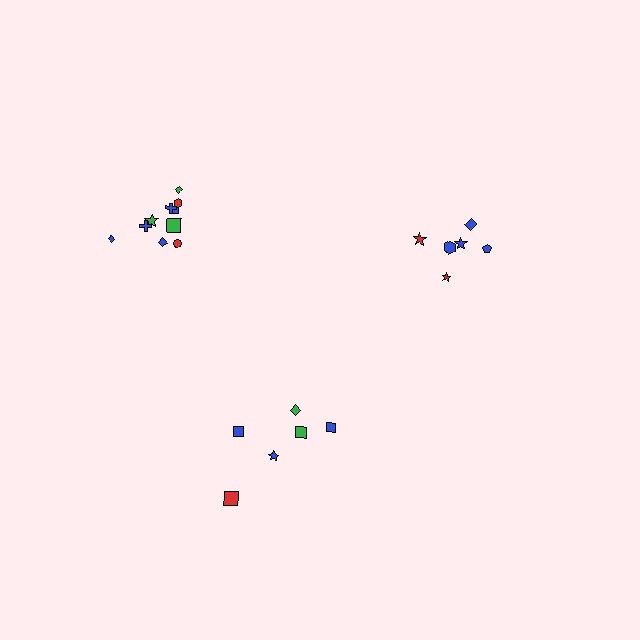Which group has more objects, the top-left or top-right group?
The top-left group.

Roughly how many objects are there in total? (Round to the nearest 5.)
Roughly 20 objects in total.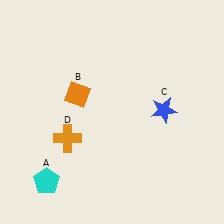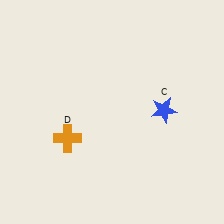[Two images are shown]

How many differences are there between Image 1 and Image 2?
There are 2 differences between the two images.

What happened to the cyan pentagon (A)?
The cyan pentagon (A) was removed in Image 2. It was in the bottom-left area of Image 1.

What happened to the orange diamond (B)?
The orange diamond (B) was removed in Image 2. It was in the top-left area of Image 1.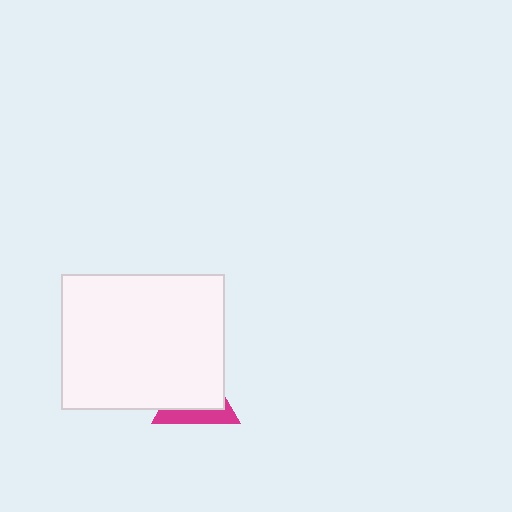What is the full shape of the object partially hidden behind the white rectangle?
The partially hidden object is a magenta triangle.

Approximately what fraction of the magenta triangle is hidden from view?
Roughly 66% of the magenta triangle is hidden behind the white rectangle.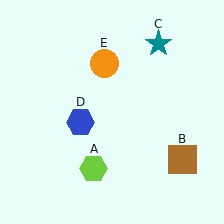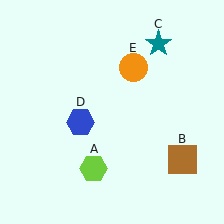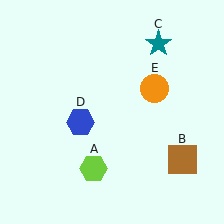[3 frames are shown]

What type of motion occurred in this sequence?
The orange circle (object E) rotated clockwise around the center of the scene.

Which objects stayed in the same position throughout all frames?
Lime hexagon (object A) and brown square (object B) and teal star (object C) and blue hexagon (object D) remained stationary.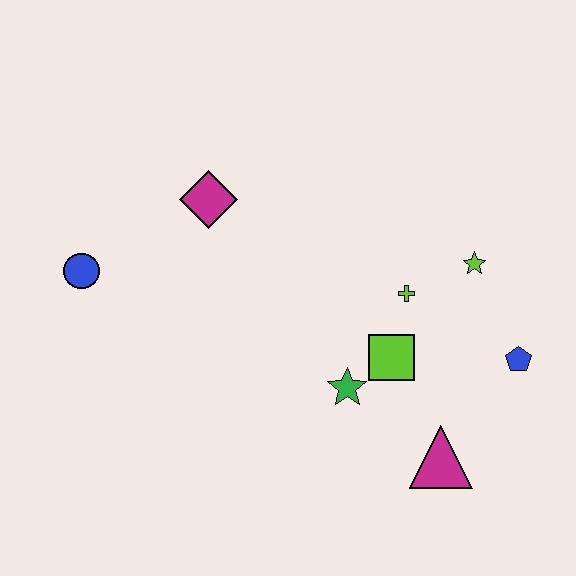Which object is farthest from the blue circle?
The blue pentagon is farthest from the blue circle.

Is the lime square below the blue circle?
Yes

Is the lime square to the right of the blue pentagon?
No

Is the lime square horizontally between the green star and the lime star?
Yes